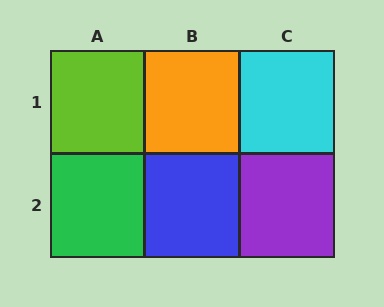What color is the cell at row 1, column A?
Lime.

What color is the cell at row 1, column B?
Orange.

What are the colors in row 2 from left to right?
Green, blue, purple.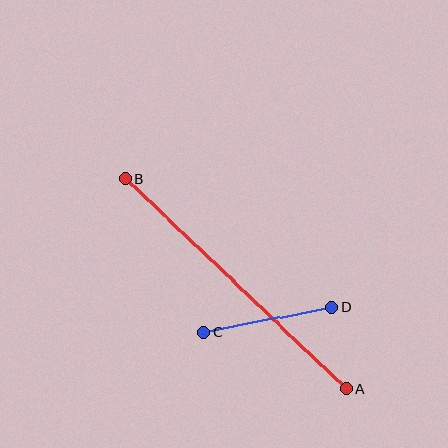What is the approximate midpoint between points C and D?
The midpoint is at approximately (268, 320) pixels.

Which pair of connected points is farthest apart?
Points A and B are farthest apart.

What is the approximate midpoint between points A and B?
The midpoint is at approximately (236, 284) pixels.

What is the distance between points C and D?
The distance is approximately 131 pixels.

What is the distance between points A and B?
The distance is approximately 304 pixels.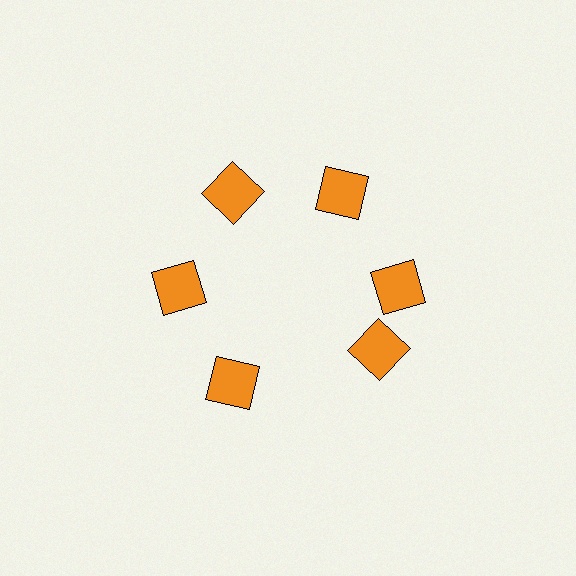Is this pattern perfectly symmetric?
No. The 6 orange squares are arranged in a ring, but one element near the 5 o'clock position is rotated out of alignment along the ring, breaking the 6-fold rotational symmetry.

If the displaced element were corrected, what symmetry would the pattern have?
It would have 6-fold rotational symmetry — the pattern would map onto itself every 60 degrees.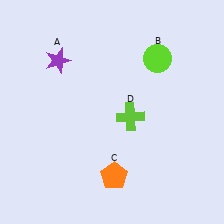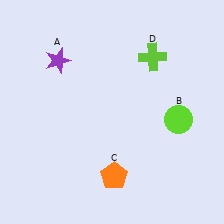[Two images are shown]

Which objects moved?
The objects that moved are: the lime circle (B), the lime cross (D).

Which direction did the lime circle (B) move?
The lime circle (B) moved down.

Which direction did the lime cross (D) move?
The lime cross (D) moved up.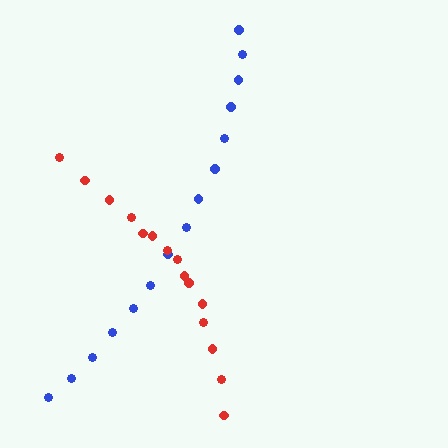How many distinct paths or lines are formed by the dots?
There are 2 distinct paths.